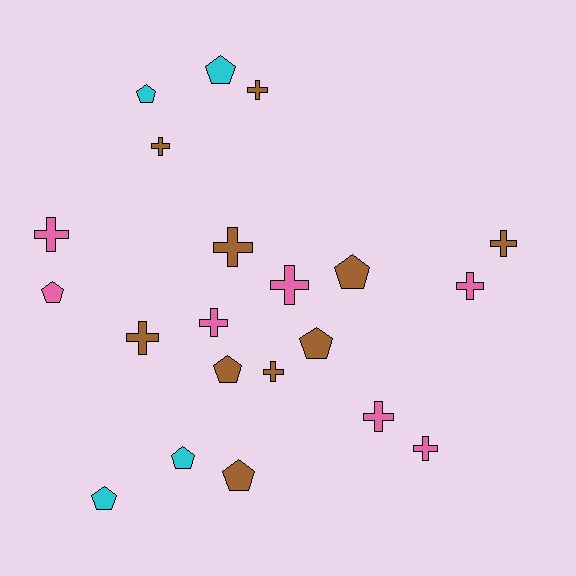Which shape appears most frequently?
Cross, with 12 objects.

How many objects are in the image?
There are 21 objects.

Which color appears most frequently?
Brown, with 10 objects.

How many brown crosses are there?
There are 6 brown crosses.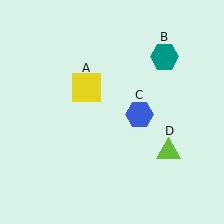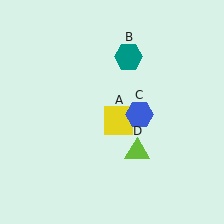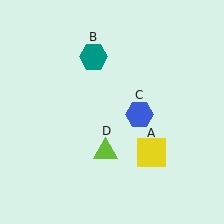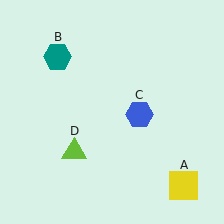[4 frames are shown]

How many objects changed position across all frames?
3 objects changed position: yellow square (object A), teal hexagon (object B), lime triangle (object D).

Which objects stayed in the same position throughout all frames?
Blue hexagon (object C) remained stationary.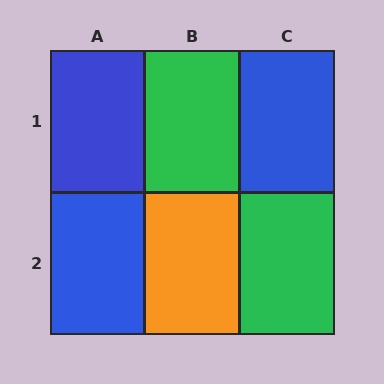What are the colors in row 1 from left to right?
Blue, green, blue.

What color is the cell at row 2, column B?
Orange.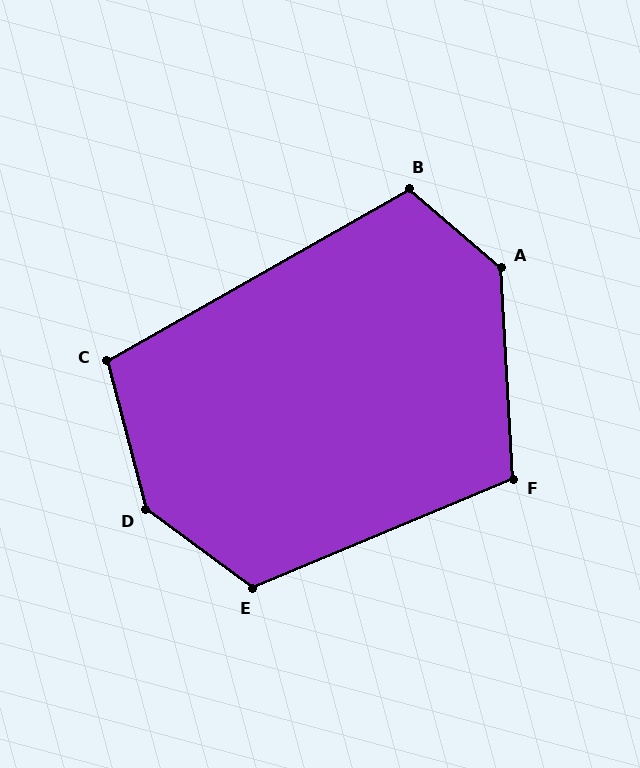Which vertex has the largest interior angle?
D, at approximately 141 degrees.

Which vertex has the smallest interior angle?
C, at approximately 105 degrees.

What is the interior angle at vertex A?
Approximately 134 degrees (obtuse).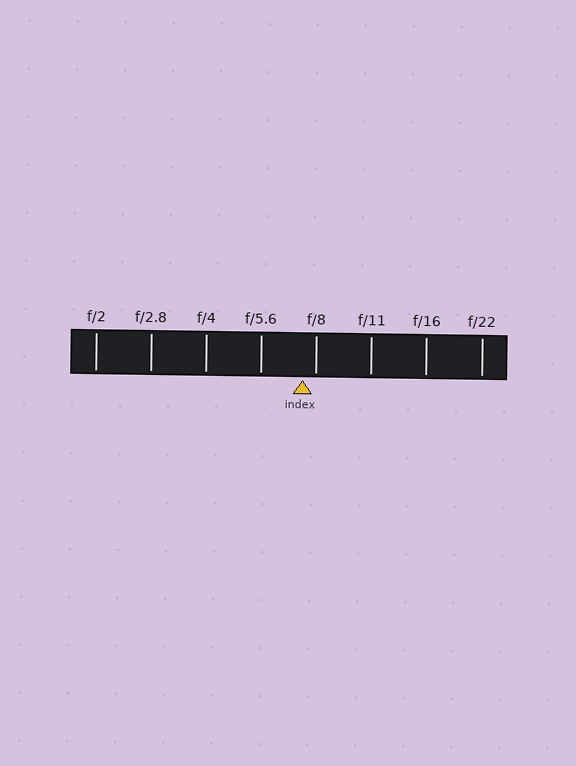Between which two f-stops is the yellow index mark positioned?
The index mark is between f/5.6 and f/8.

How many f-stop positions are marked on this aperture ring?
There are 8 f-stop positions marked.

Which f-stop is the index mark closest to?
The index mark is closest to f/8.